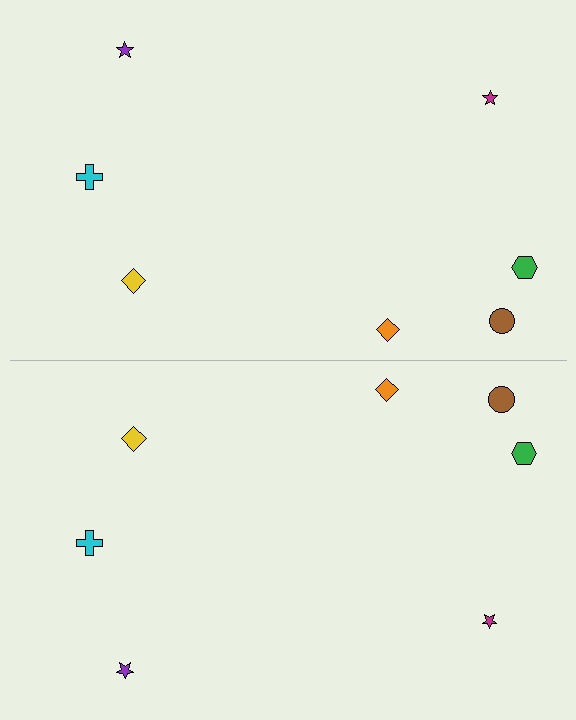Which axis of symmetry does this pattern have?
The pattern has a horizontal axis of symmetry running through the center of the image.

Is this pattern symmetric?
Yes, this pattern has bilateral (reflection) symmetry.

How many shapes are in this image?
There are 14 shapes in this image.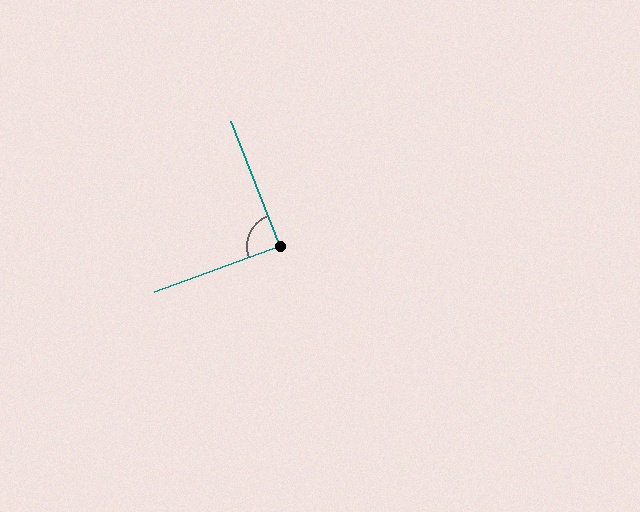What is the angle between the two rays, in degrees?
Approximately 88 degrees.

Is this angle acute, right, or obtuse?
It is approximately a right angle.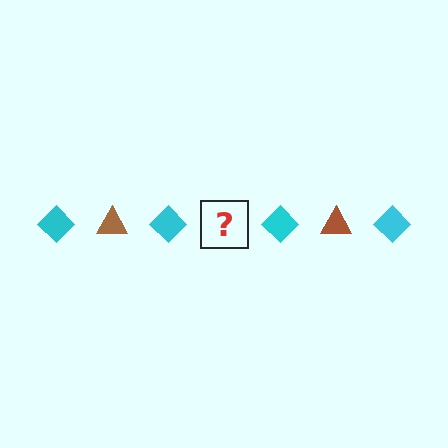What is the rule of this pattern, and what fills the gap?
The rule is that the pattern alternates between cyan diamond and brown triangle. The gap should be filled with a brown triangle.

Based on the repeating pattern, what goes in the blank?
The blank should be a brown triangle.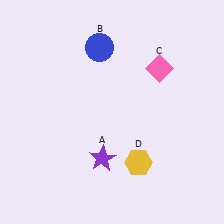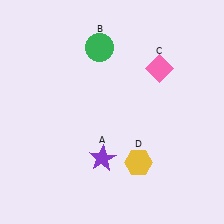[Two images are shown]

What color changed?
The circle (B) changed from blue in Image 1 to green in Image 2.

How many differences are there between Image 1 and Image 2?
There is 1 difference between the two images.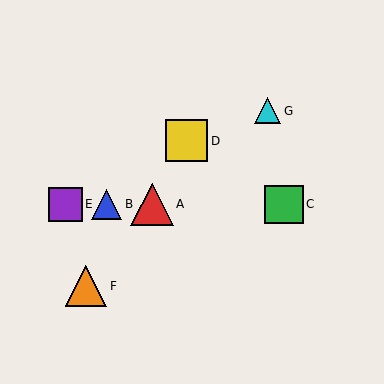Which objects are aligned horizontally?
Objects A, B, C, E are aligned horizontally.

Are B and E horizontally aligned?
Yes, both are at y≈204.